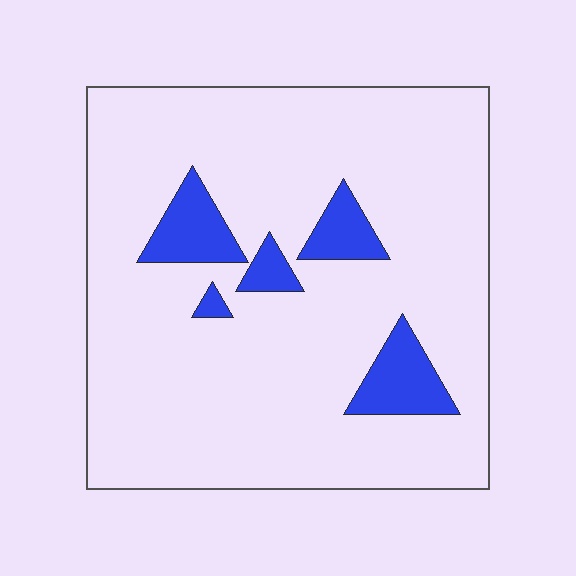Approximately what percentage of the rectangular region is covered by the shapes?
Approximately 10%.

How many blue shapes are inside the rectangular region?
5.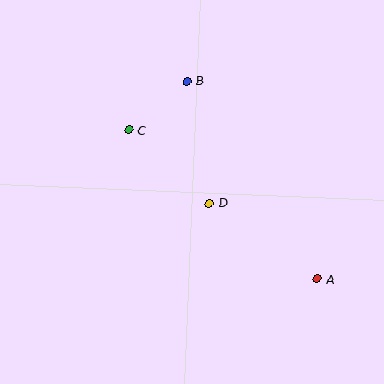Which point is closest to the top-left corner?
Point C is closest to the top-left corner.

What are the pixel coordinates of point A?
Point A is at (317, 279).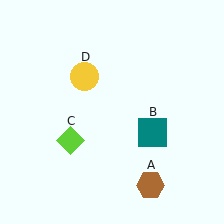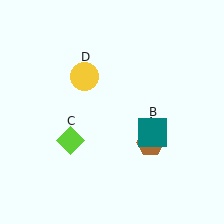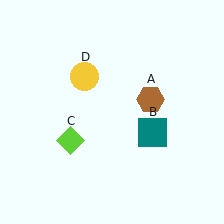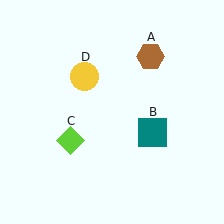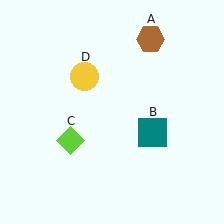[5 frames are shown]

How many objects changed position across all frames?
1 object changed position: brown hexagon (object A).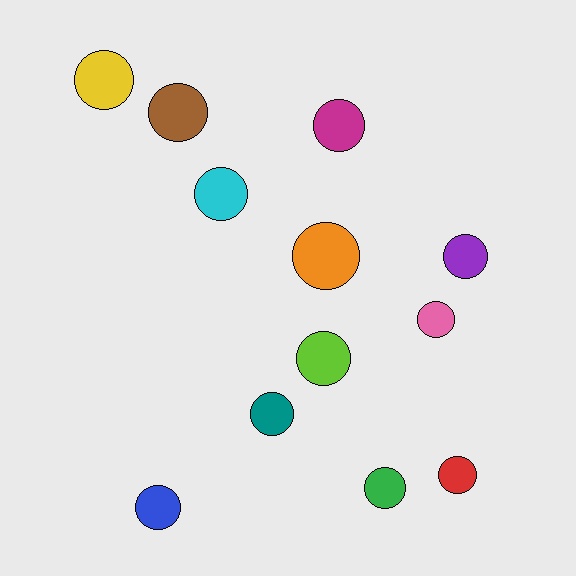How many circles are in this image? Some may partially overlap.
There are 12 circles.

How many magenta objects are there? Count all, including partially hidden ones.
There is 1 magenta object.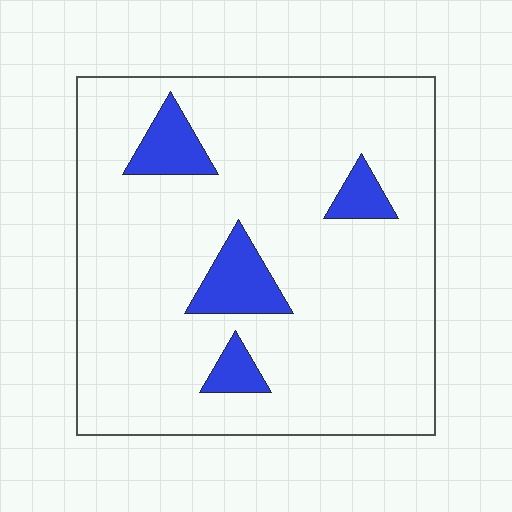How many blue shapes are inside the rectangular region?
4.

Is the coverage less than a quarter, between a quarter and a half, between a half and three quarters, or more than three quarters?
Less than a quarter.